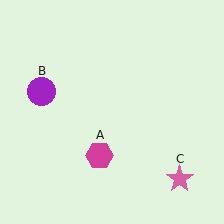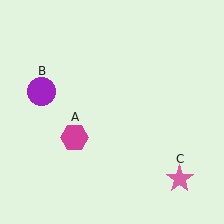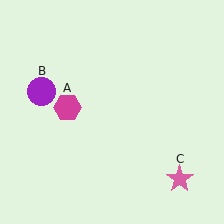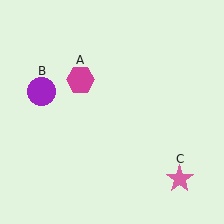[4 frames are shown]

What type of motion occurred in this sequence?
The magenta hexagon (object A) rotated clockwise around the center of the scene.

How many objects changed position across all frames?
1 object changed position: magenta hexagon (object A).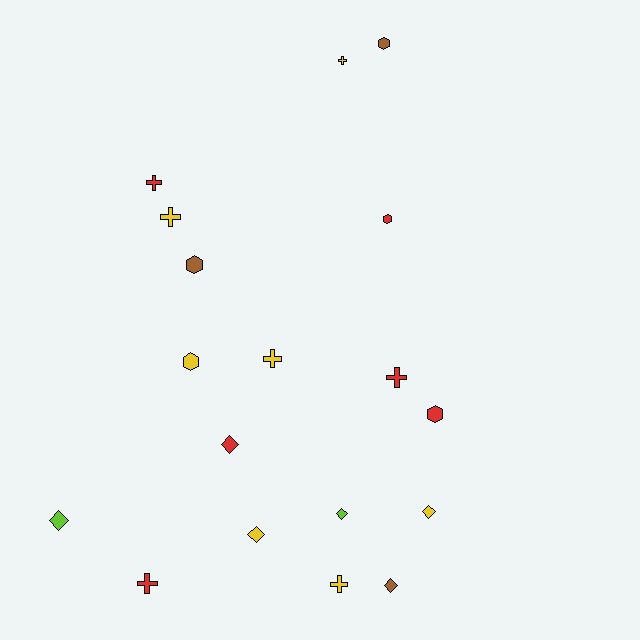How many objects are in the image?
There are 18 objects.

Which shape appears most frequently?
Cross, with 7 objects.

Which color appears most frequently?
Yellow, with 7 objects.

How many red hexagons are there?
There are 2 red hexagons.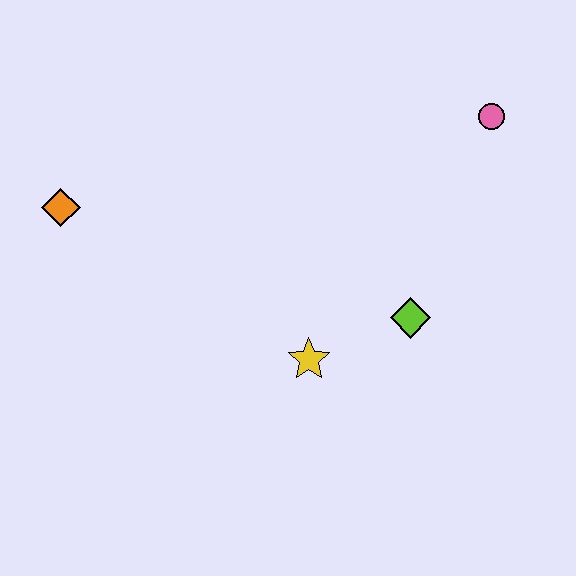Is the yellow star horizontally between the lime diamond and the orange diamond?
Yes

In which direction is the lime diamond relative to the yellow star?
The lime diamond is to the right of the yellow star.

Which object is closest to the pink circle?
The lime diamond is closest to the pink circle.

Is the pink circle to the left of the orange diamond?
No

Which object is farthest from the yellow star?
The pink circle is farthest from the yellow star.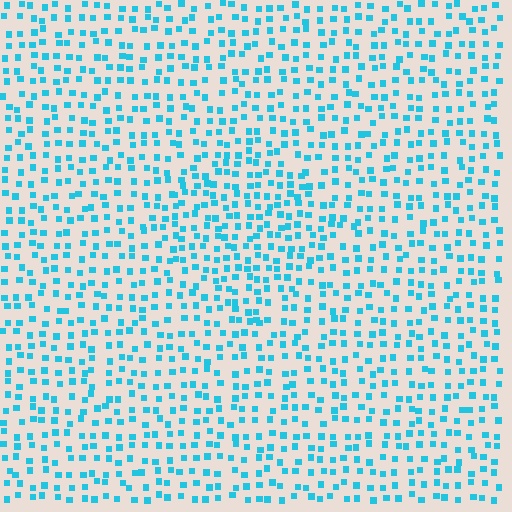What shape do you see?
I see a diamond.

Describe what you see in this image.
The image contains small cyan elements arranged at two different densities. A diamond-shaped region is visible where the elements are more densely packed than the surrounding area.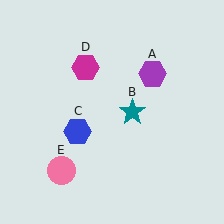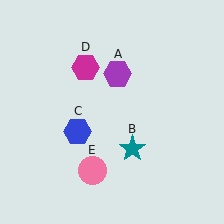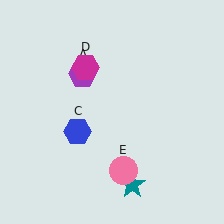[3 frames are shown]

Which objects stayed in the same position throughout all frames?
Blue hexagon (object C) and magenta hexagon (object D) remained stationary.